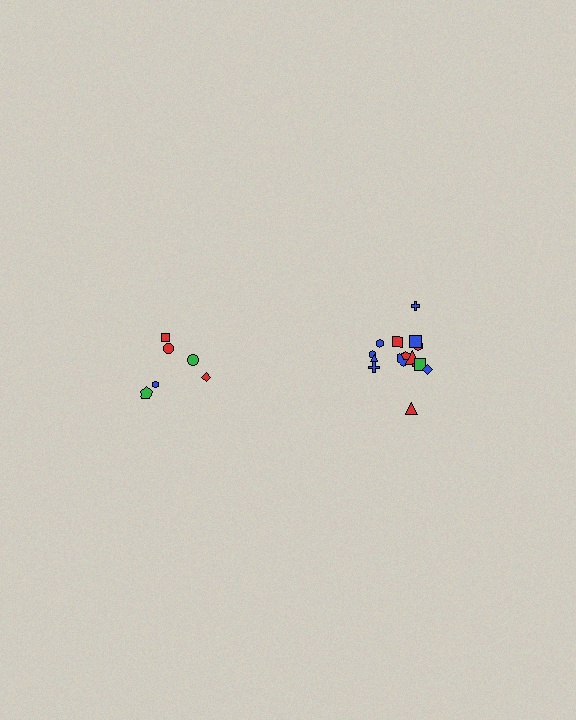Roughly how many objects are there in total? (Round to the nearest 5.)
Roughly 20 objects in total.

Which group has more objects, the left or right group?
The right group.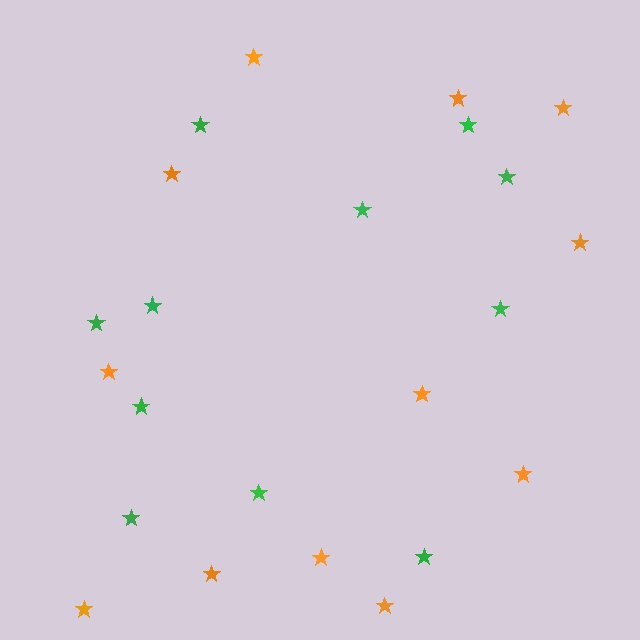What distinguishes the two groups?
There are 2 groups: one group of orange stars (12) and one group of green stars (11).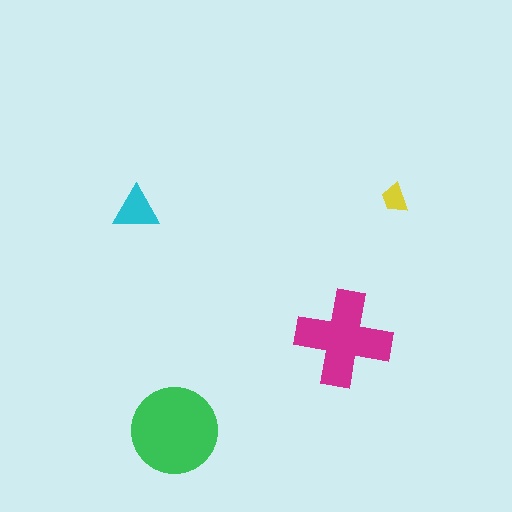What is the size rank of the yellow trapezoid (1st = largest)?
4th.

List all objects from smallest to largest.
The yellow trapezoid, the cyan triangle, the magenta cross, the green circle.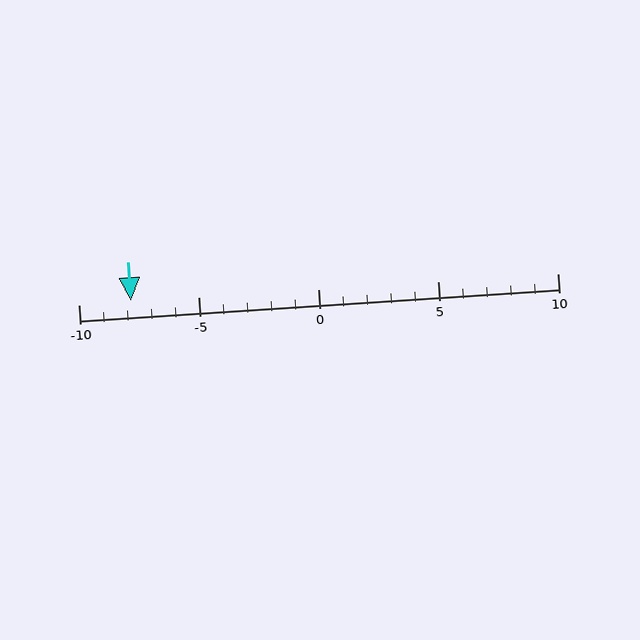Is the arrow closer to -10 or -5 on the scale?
The arrow is closer to -10.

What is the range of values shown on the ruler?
The ruler shows values from -10 to 10.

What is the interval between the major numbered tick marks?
The major tick marks are spaced 5 units apart.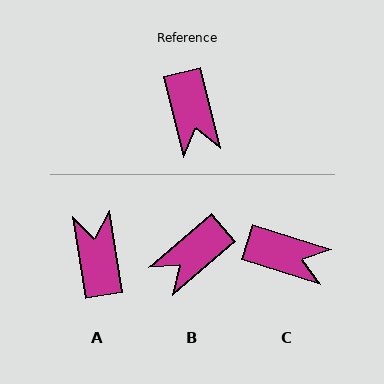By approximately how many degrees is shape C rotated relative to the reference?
Approximately 59 degrees counter-clockwise.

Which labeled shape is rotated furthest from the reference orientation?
A, about 175 degrees away.